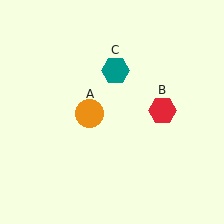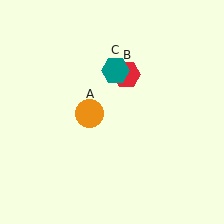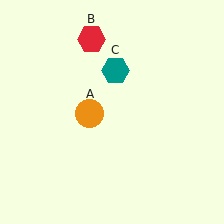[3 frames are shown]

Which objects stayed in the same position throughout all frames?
Orange circle (object A) and teal hexagon (object C) remained stationary.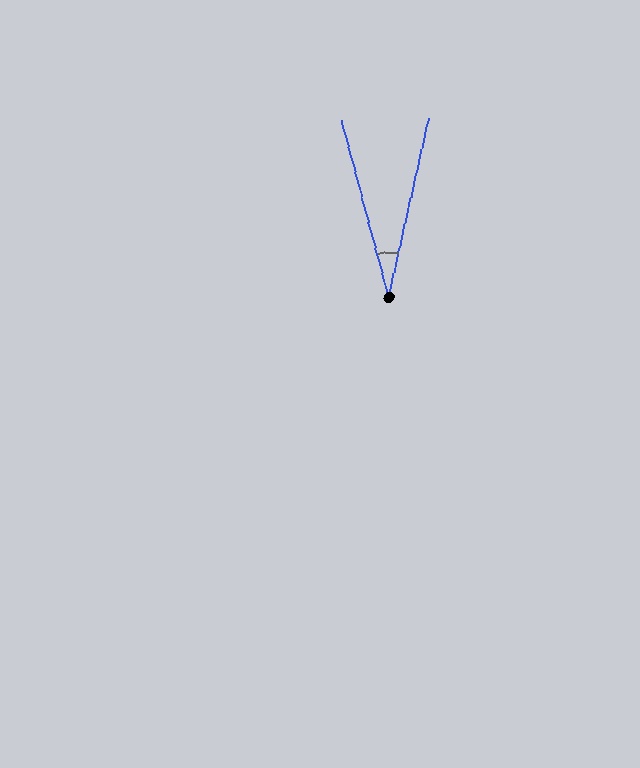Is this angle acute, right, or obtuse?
It is acute.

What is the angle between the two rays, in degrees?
Approximately 27 degrees.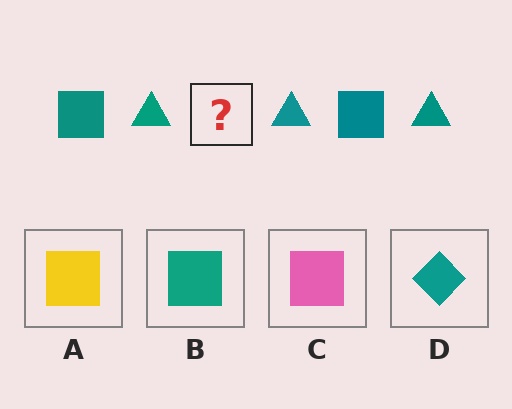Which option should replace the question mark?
Option B.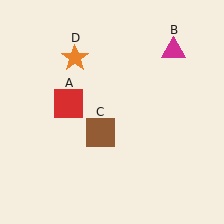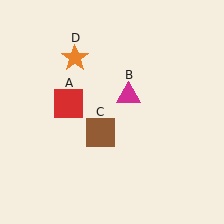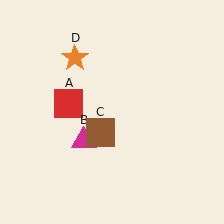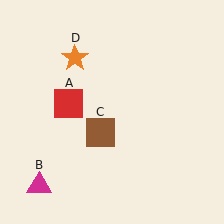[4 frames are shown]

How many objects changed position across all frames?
1 object changed position: magenta triangle (object B).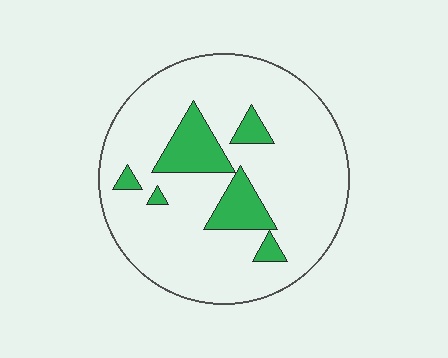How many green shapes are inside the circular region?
6.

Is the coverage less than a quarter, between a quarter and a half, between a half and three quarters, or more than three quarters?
Less than a quarter.